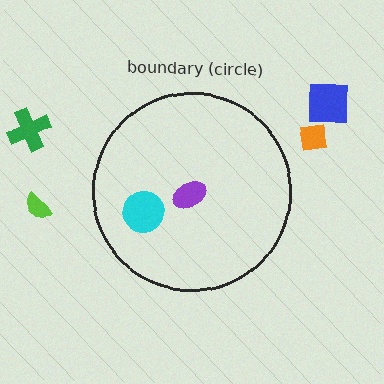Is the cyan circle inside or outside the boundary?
Inside.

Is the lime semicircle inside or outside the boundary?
Outside.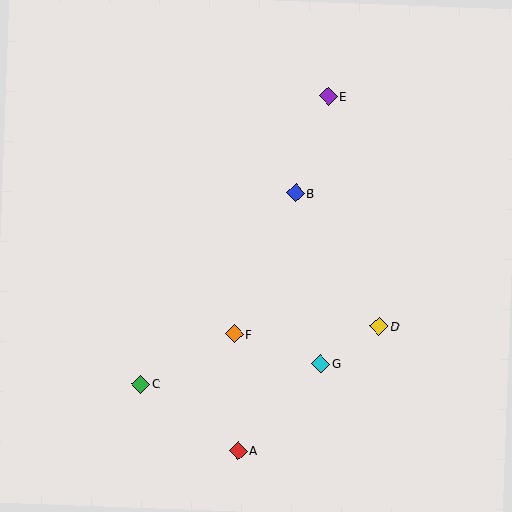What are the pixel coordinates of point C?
Point C is at (141, 384).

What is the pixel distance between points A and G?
The distance between A and G is 120 pixels.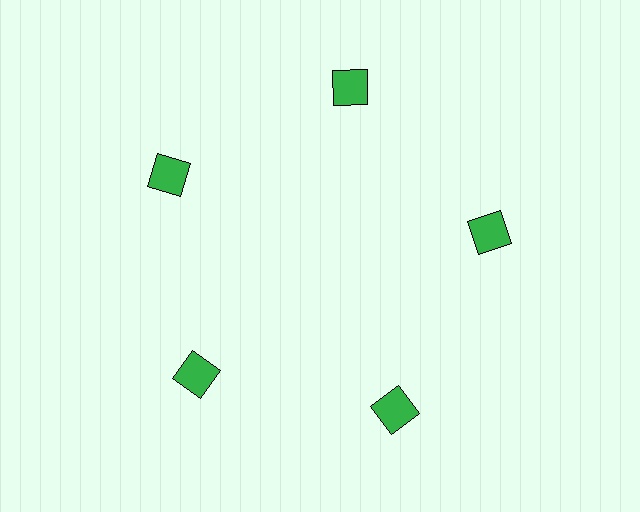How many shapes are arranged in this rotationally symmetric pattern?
There are 5 shapes, arranged in 5 groups of 1.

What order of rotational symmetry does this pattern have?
This pattern has 5-fold rotational symmetry.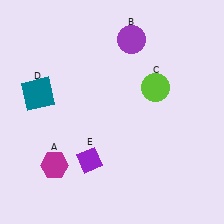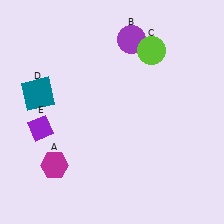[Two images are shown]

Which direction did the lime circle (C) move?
The lime circle (C) moved up.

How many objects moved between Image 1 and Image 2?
2 objects moved between the two images.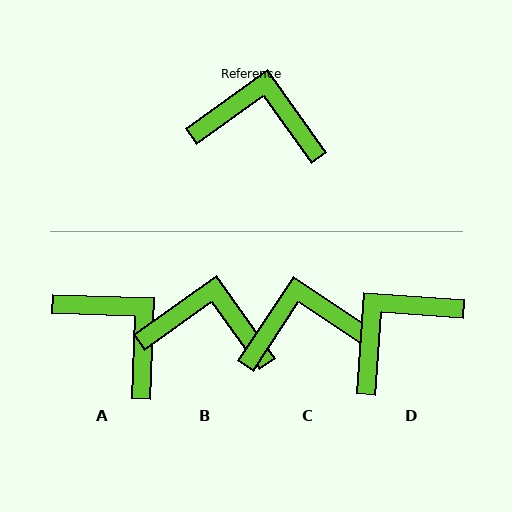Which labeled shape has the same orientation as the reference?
B.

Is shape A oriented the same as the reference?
No, it is off by about 37 degrees.